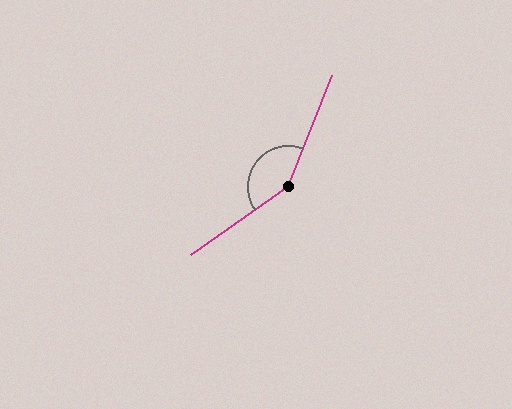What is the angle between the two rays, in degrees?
Approximately 146 degrees.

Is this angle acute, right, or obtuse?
It is obtuse.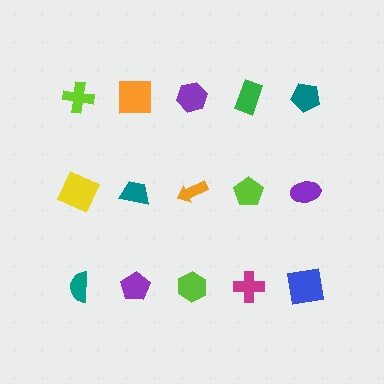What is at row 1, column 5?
A teal pentagon.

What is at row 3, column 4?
A magenta cross.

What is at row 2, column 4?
A lime pentagon.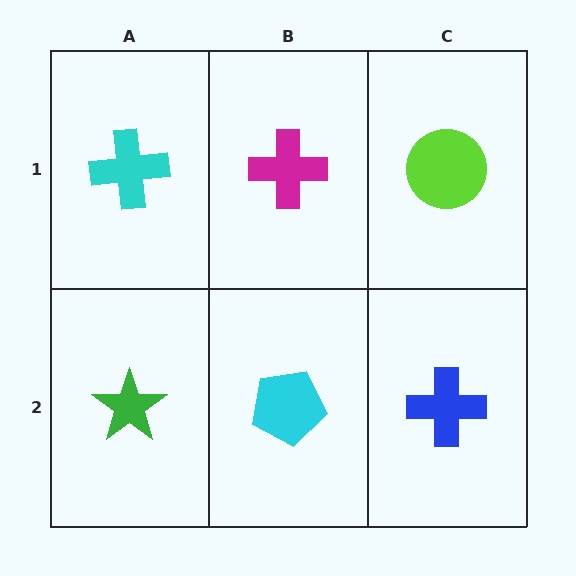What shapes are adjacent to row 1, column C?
A blue cross (row 2, column C), a magenta cross (row 1, column B).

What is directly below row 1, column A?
A green star.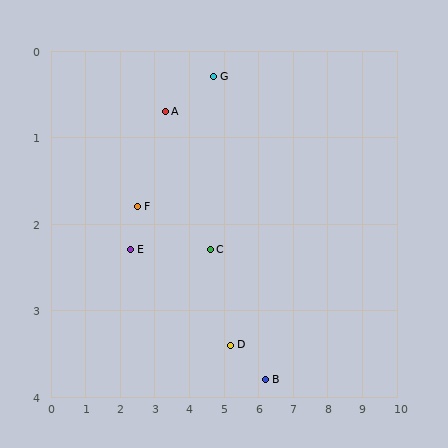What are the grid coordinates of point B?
Point B is at approximately (6.2, 3.8).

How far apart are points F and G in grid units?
Points F and G are about 2.7 grid units apart.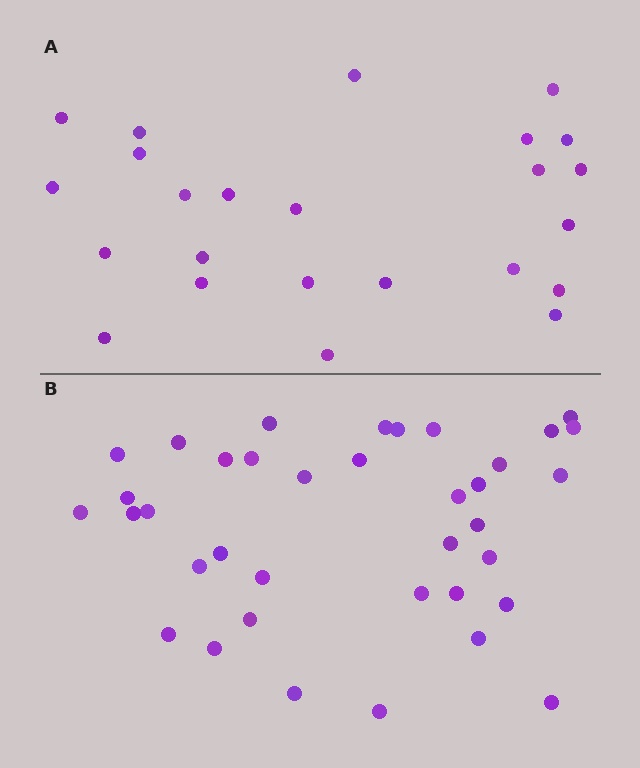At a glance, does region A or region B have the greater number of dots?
Region B (the bottom region) has more dots.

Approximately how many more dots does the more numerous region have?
Region B has approximately 15 more dots than region A.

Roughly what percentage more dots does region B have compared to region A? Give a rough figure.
About 55% more.